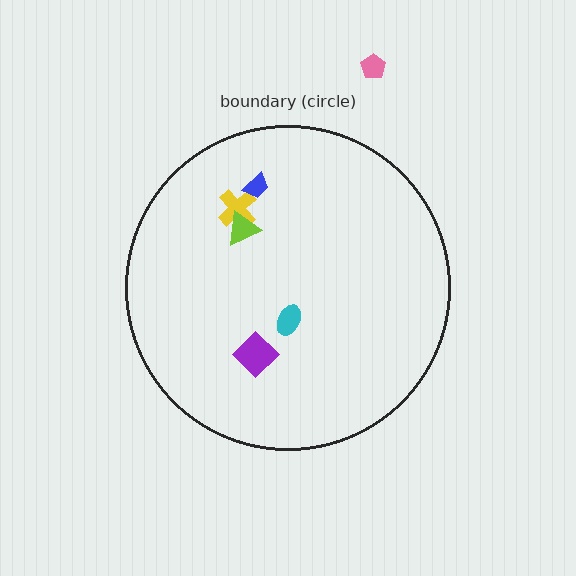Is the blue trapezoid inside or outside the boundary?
Inside.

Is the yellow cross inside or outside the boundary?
Inside.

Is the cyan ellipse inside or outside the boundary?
Inside.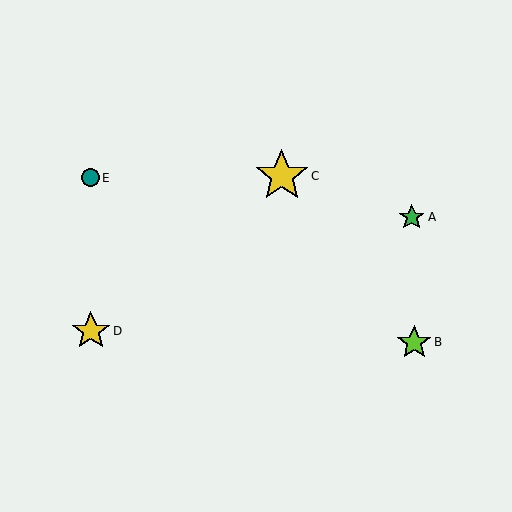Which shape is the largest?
The yellow star (labeled C) is the largest.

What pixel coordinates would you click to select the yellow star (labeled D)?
Click at (91, 331) to select the yellow star D.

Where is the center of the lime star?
The center of the lime star is at (414, 342).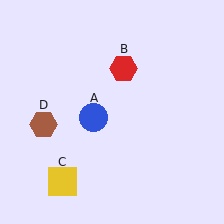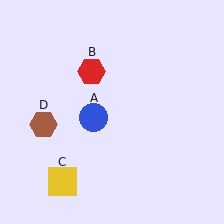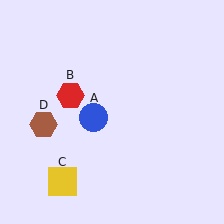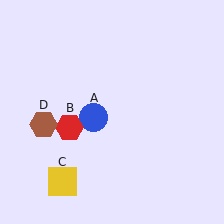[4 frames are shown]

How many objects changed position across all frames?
1 object changed position: red hexagon (object B).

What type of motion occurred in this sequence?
The red hexagon (object B) rotated counterclockwise around the center of the scene.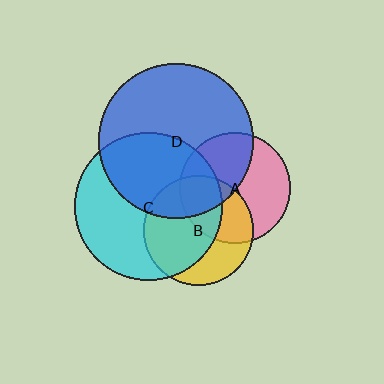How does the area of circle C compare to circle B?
Approximately 1.8 times.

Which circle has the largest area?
Circle D (blue).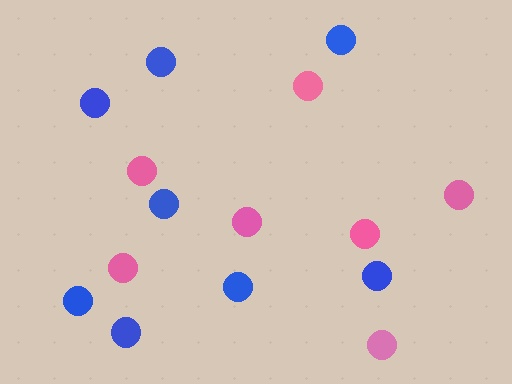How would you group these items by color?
There are 2 groups: one group of blue circles (8) and one group of pink circles (7).